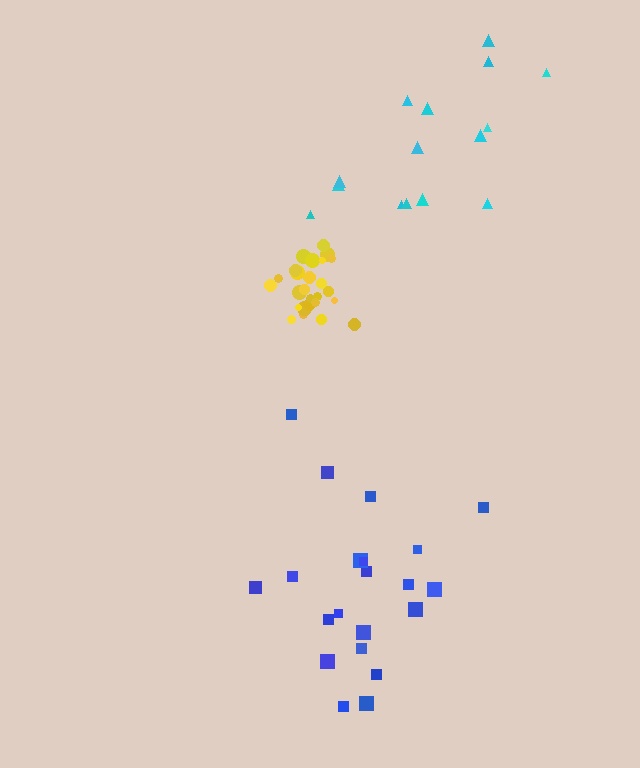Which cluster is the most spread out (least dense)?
Cyan.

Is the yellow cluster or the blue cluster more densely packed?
Yellow.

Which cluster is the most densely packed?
Yellow.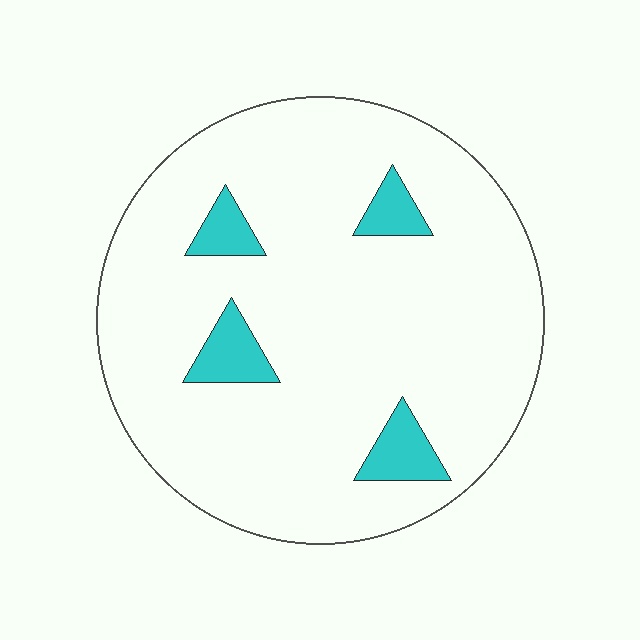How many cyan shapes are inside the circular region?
4.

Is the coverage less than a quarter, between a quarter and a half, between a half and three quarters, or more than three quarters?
Less than a quarter.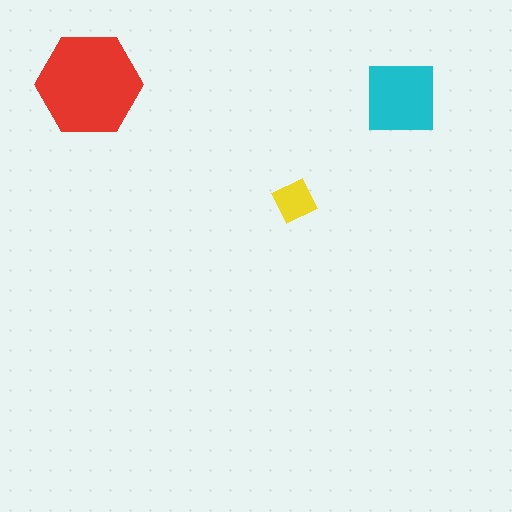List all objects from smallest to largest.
The yellow diamond, the cyan square, the red hexagon.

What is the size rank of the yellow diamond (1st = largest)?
3rd.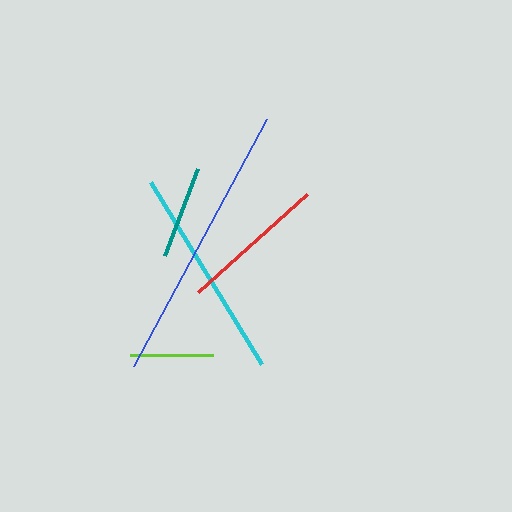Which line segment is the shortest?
The lime line is the shortest at approximately 82 pixels.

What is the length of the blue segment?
The blue segment is approximately 280 pixels long.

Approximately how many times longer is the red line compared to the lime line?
The red line is approximately 1.8 times the length of the lime line.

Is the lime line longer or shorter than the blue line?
The blue line is longer than the lime line.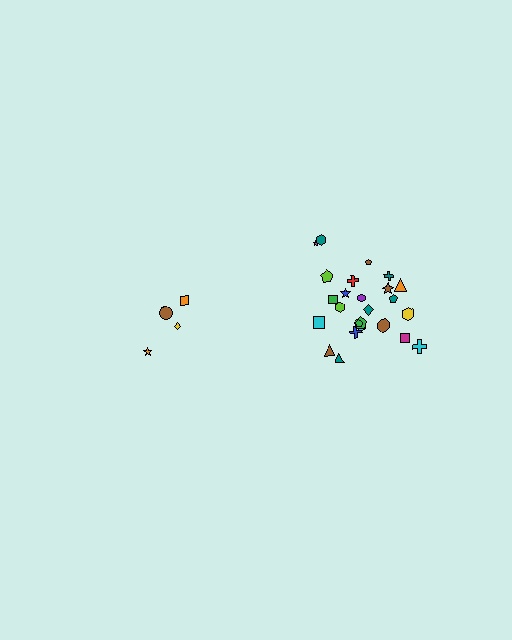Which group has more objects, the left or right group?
The right group.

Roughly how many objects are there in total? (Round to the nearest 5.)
Roughly 30 objects in total.